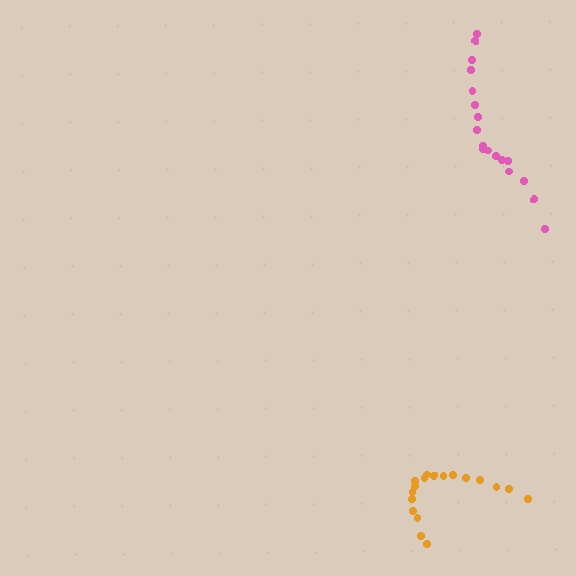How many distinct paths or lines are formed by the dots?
There are 2 distinct paths.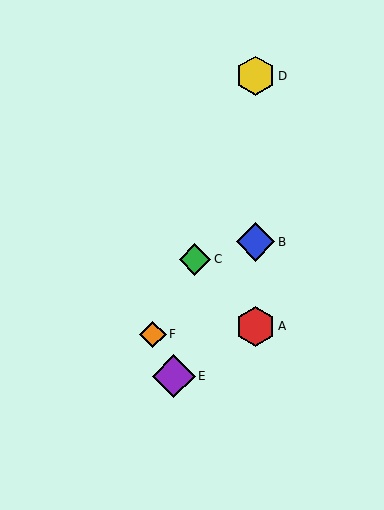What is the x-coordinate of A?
Object A is at x≈255.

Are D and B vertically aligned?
Yes, both are at x≈255.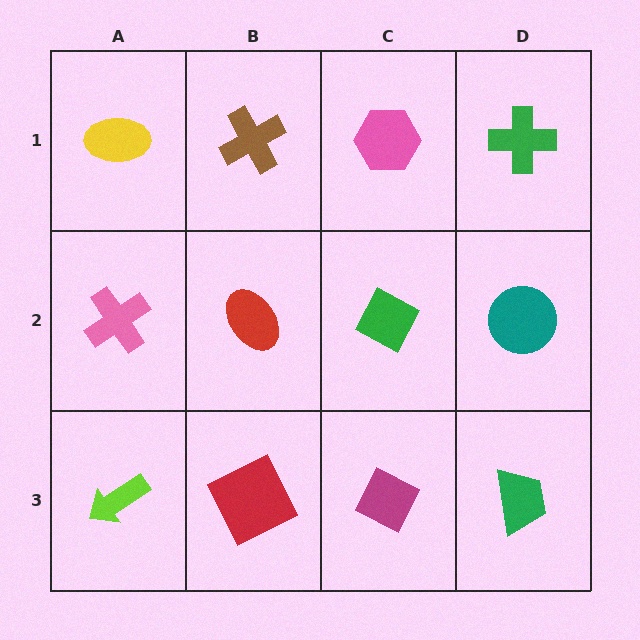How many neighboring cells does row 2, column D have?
3.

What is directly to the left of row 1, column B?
A yellow ellipse.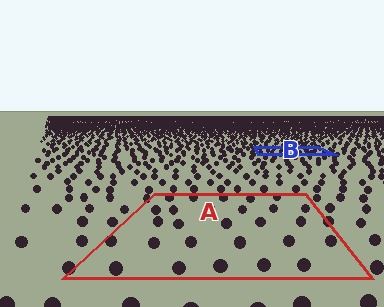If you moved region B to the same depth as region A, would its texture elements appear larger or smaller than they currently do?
They would appear larger. At a closer depth, the same texture elements are projected at a bigger on-screen size.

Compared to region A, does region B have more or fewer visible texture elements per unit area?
Region B has more texture elements per unit area — they are packed more densely because it is farther away.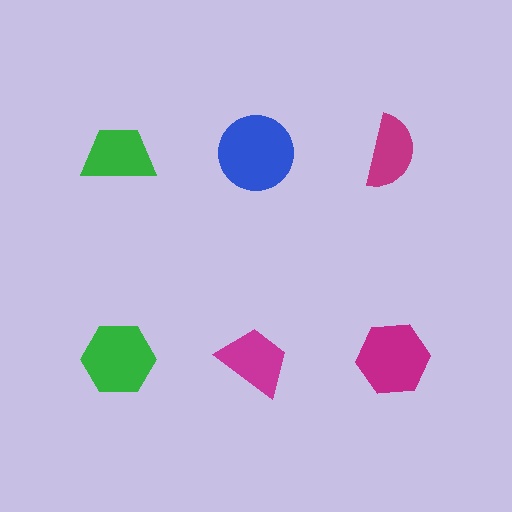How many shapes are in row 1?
3 shapes.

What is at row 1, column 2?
A blue circle.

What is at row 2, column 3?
A magenta hexagon.